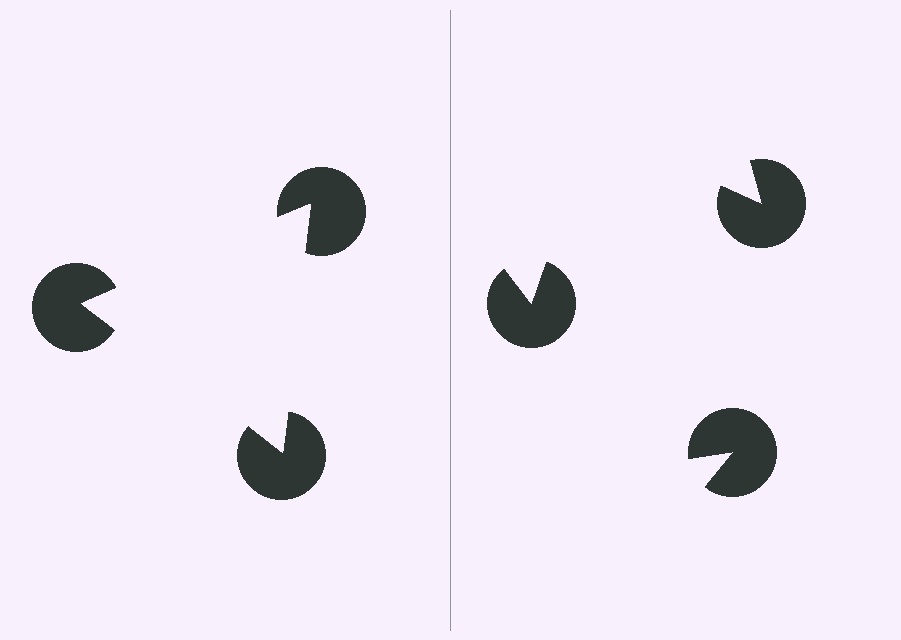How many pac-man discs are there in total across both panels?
6 — 3 on each side.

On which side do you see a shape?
An illusory triangle appears on the left side. On the right side the wedge cuts are rotated, so no coherent shape forms.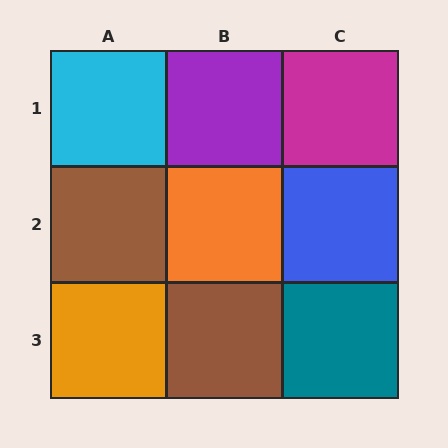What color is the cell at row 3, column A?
Orange.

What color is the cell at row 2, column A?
Brown.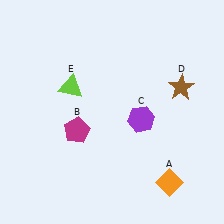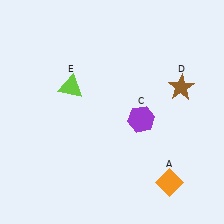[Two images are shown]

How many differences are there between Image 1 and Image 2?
There is 1 difference between the two images.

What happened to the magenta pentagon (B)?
The magenta pentagon (B) was removed in Image 2. It was in the bottom-left area of Image 1.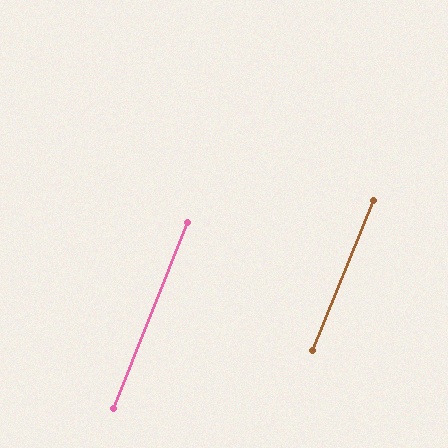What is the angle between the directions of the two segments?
Approximately 1 degree.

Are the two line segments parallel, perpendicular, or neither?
Parallel — their directions differ by only 0.6°.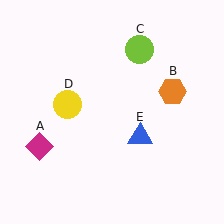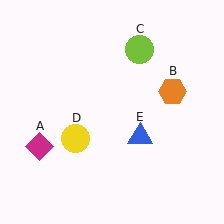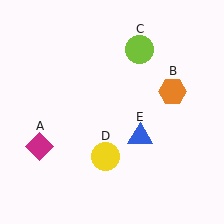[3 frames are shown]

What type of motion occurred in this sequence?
The yellow circle (object D) rotated counterclockwise around the center of the scene.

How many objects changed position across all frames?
1 object changed position: yellow circle (object D).